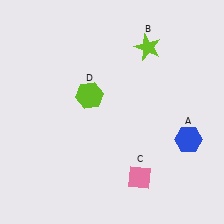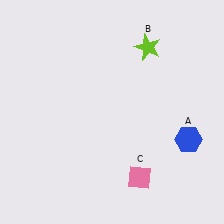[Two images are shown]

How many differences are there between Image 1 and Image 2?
There is 1 difference between the two images.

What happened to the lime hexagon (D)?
The lime hexagon (D) was removed in Image 2. It was in the top-left area of Image 1.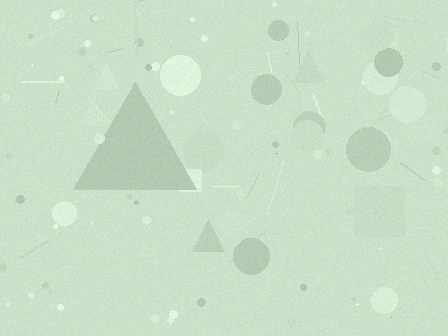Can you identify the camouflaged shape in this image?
The camouflaged shape is a triangle.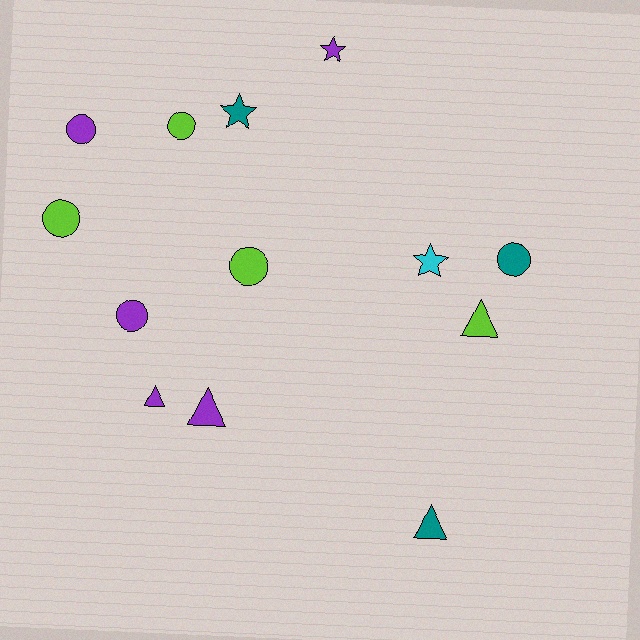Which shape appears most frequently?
Circle, with 6 objects.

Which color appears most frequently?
Purple, with 5 objects.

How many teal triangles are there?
There is 1 teal triangle.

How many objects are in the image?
There are 13 objects.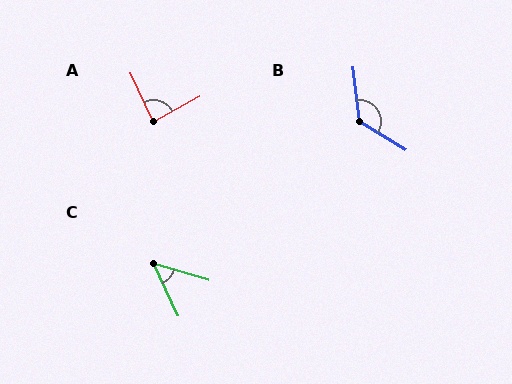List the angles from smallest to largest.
C (48°), A (86°), B (128°).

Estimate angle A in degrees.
Approximately 86 degrees.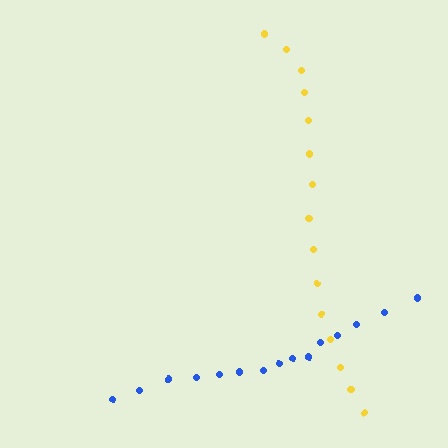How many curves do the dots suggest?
There are 2 distinct paths.